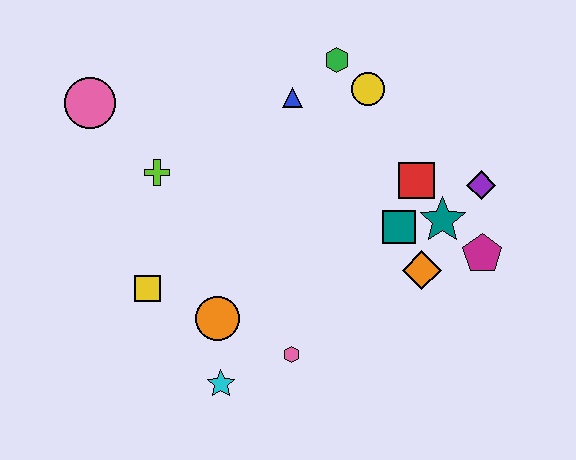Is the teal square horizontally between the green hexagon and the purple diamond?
Yes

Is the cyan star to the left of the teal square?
Yes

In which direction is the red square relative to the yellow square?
The red square is to the right of the yellow square.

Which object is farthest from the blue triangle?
The cyan star is farthest from the blue triangle.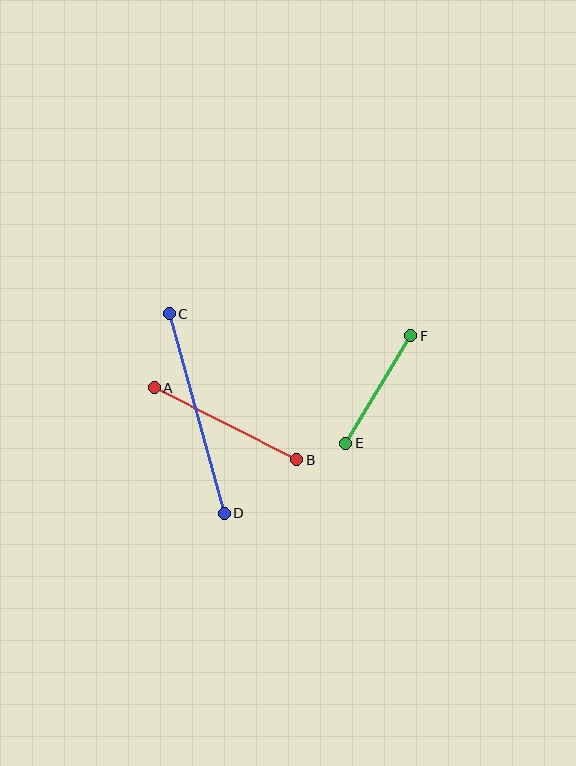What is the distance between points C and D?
The distance is approximately 207 pixels.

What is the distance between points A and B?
The distance is approximately 160 pixels.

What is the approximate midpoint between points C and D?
The midpoint is at approximately (197, 413) pixels.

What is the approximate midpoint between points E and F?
The midpoint is at approximately (378, 390) pixels.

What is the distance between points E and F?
The distance is approximately 125 pixels.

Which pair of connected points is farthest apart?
Points C and D are farthest apart.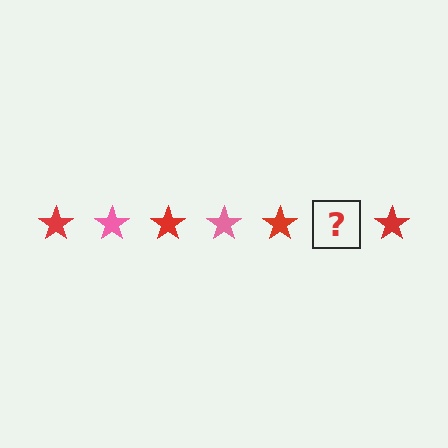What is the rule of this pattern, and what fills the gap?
The rule is that the pattern cycles through red, pink stars. The gap should be filled with a pink star.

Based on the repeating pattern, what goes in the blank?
The blank should be a pink star.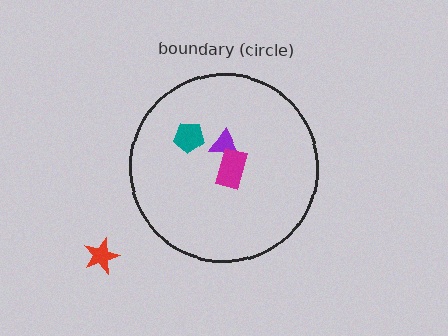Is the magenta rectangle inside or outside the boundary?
Inside.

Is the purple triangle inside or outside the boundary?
Inside.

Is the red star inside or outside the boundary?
Outside.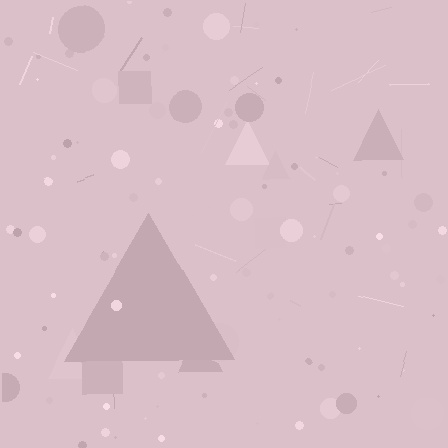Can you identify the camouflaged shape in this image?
The camouflaged shape is a triangle.